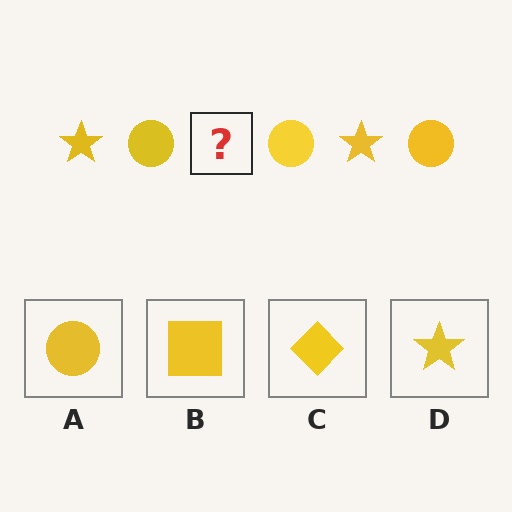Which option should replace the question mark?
Option D.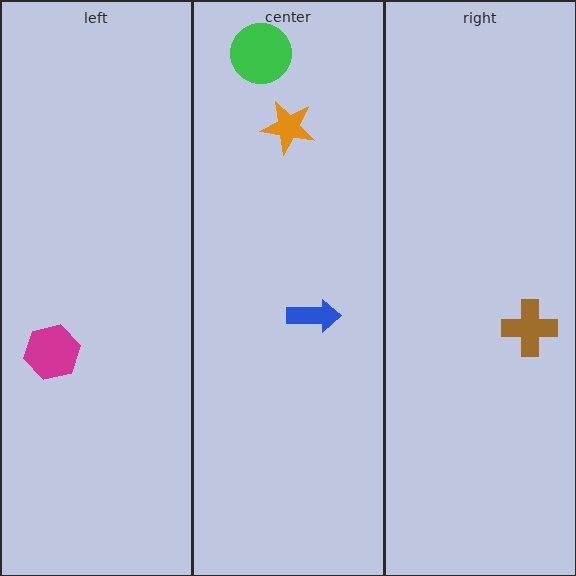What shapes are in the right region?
The brown cross.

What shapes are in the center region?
The blue arrow, the green circle, the orange star.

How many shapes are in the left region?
1.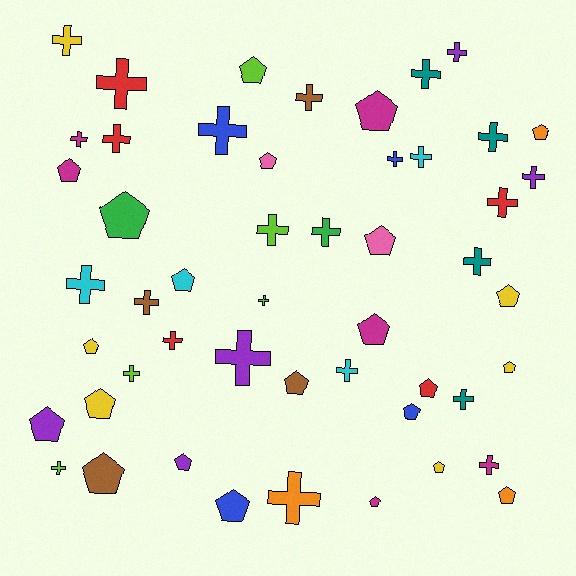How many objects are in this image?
There are 50 objects.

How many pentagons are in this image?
There are 23 pentagons.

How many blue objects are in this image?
There are 4 blue objects.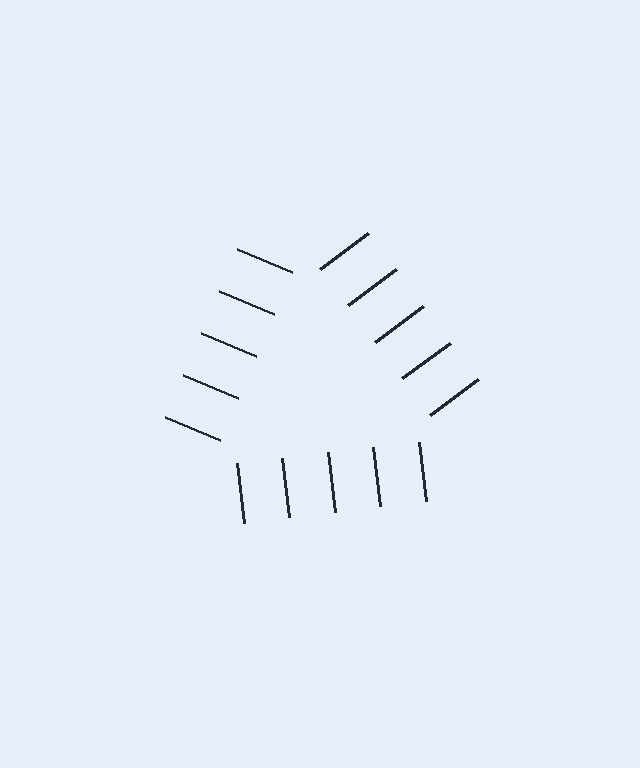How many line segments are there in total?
15 — 5 along each of the 3 edges.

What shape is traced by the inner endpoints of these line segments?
An illusory triangle — the line segments terminate on its edges but no continuous stroke is drawn.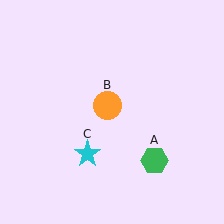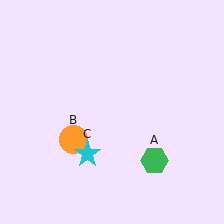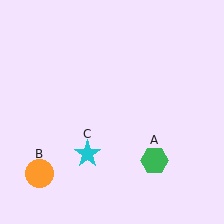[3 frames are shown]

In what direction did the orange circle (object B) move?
The orange circle (object B) moved down and to the left.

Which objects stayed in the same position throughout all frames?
Green hexagon (object A) and cyan star (object C) remained stationary.